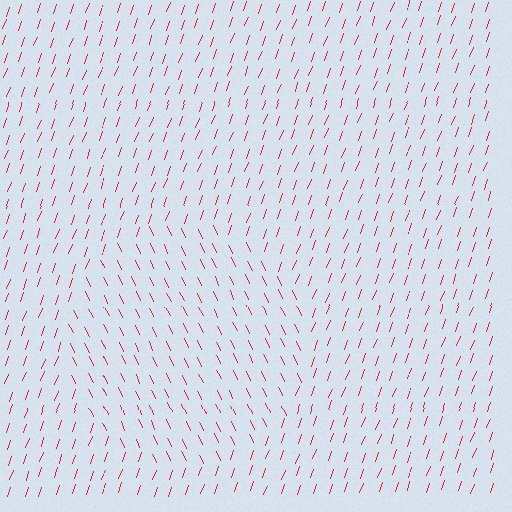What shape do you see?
I see a circle.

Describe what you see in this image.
The image is filled with small red line segments. A circle region in the image has lines oriented differently from the surrounding lines, creating a visible texture boundary.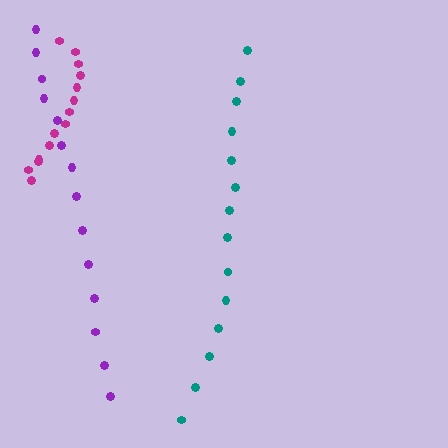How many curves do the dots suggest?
There are 3 distinct paths.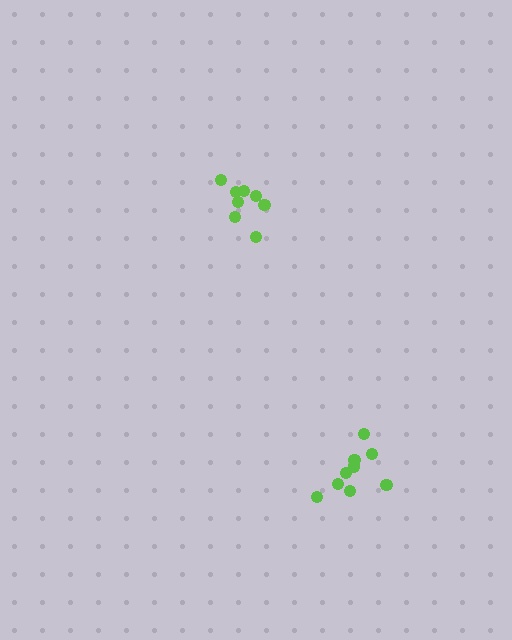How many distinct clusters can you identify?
There are 2 distinct clusters.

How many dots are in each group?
Group 1: 8 dots, Group 2: 9 dots (17 total).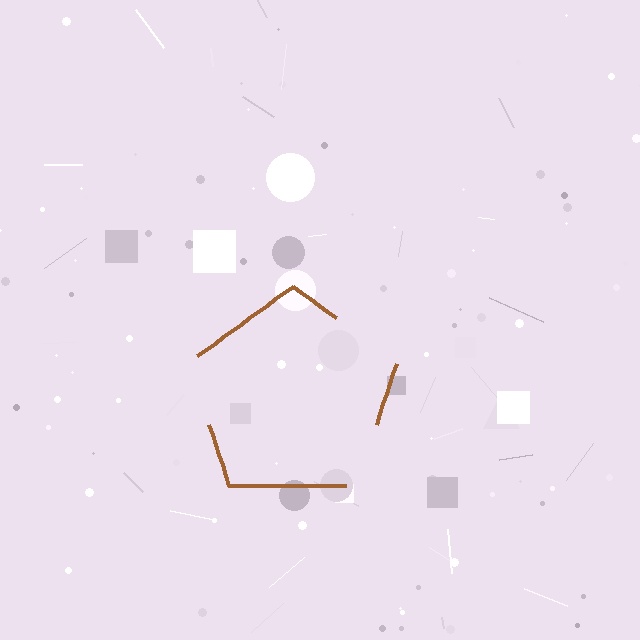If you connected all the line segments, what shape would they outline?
They would outline a pentagon.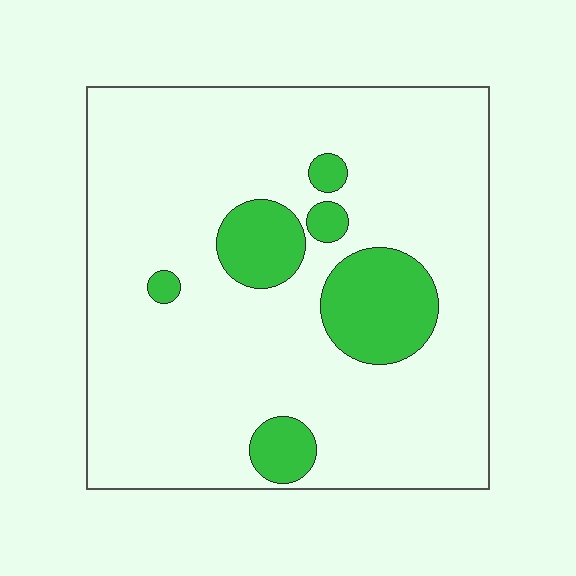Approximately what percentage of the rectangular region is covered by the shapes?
Approximately 15%.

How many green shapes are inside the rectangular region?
6.